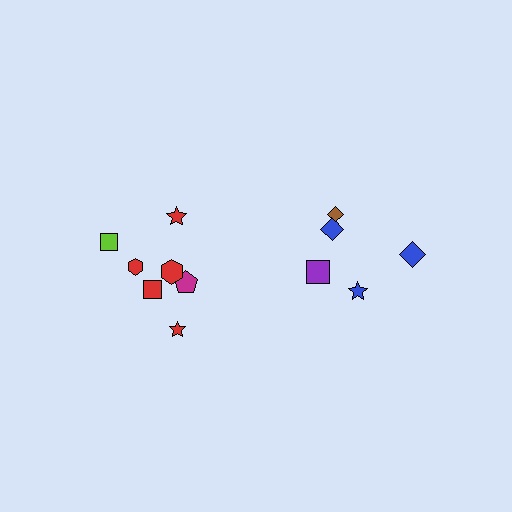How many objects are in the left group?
There are 7 objects.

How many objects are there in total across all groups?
There are 12 objects.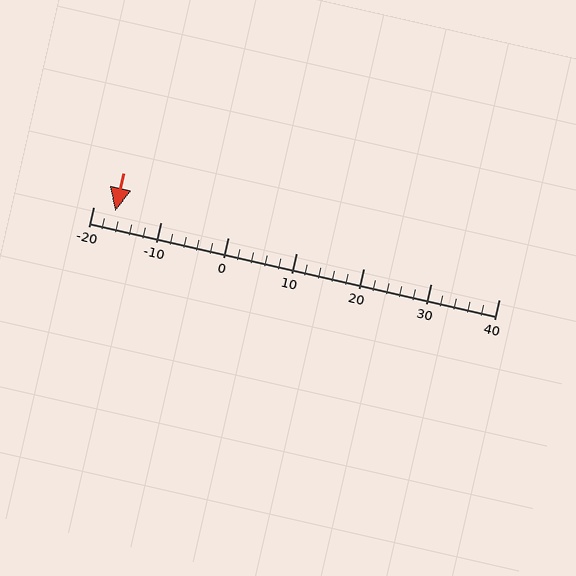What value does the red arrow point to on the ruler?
The red arrow points to approximately -17.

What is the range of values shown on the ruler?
The ruler shows values from -20 to 40.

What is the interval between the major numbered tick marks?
The major tick marks are spaced 10 units apart.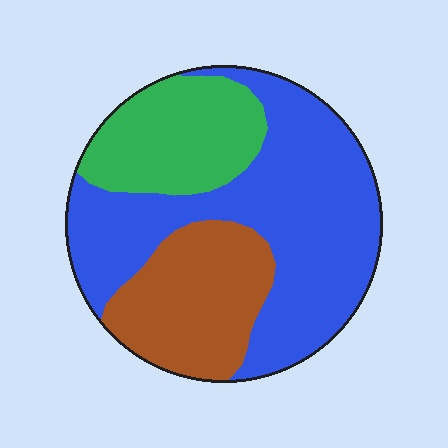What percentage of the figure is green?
Green takes up between a sixth and a third of the figure.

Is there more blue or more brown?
Blue.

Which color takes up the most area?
Blue, at roughly 55%.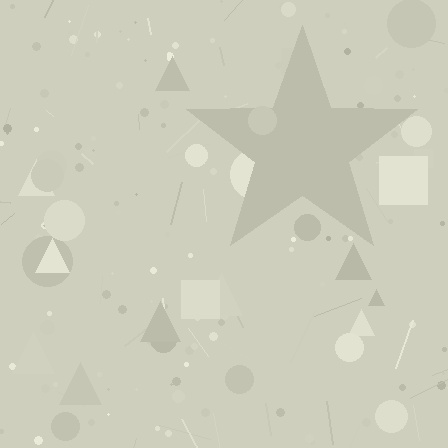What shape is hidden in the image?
A star is hidden in the image.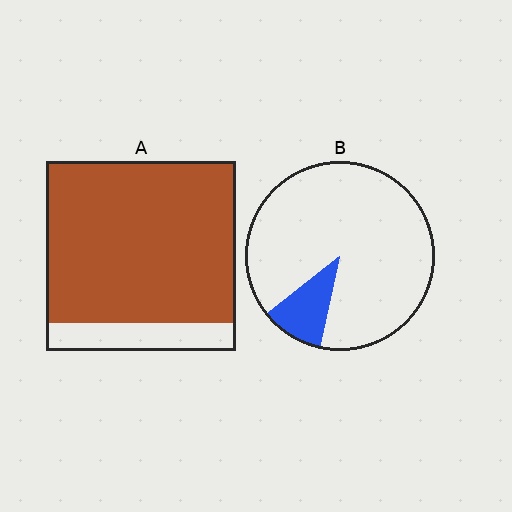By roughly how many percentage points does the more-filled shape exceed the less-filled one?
By roughly 75 percentage points (A over B).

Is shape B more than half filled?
No.